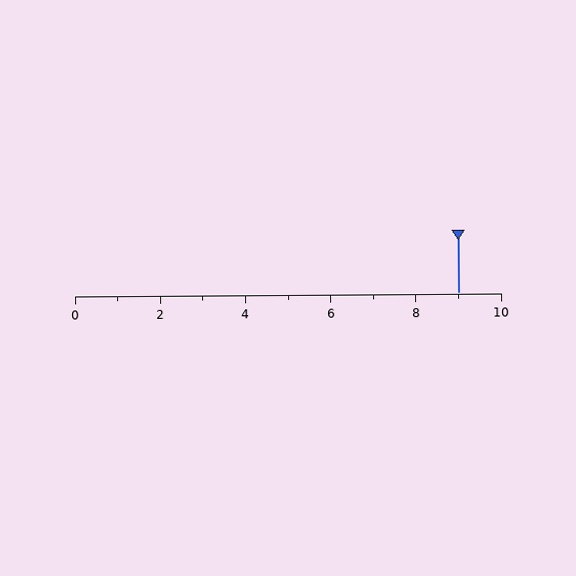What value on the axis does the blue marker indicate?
The marker indicates approximately 9.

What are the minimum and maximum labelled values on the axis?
The axis runs from 0 to 10.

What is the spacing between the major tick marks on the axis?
The major ticks are spaced 2 apart.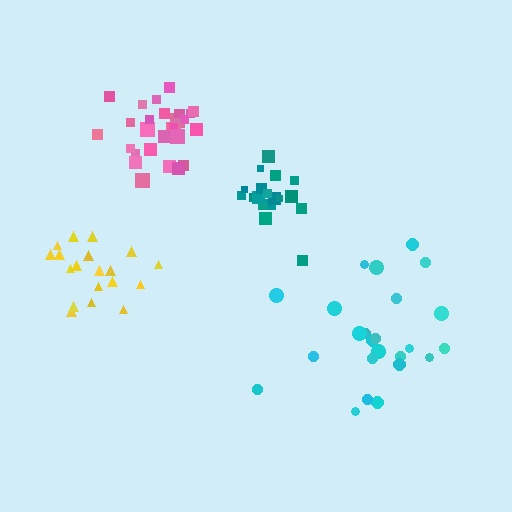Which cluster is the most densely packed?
Pink.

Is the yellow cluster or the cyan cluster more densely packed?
Yellow.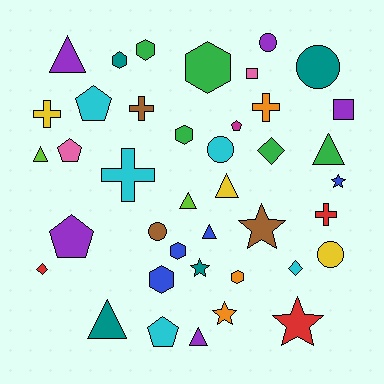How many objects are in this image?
There are 40 objects.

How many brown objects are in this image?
There are 3 brown objects.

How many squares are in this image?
There are 2 squares.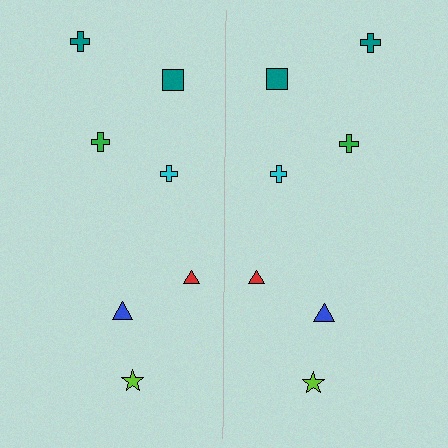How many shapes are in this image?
There are 14 shapes in this image.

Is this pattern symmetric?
Yes, this pattern has bilateral (reflection) symmetry.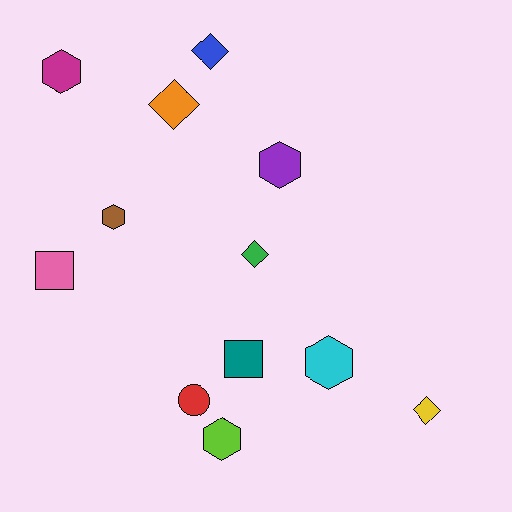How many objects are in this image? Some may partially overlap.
There are 12 objects.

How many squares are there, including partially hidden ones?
There are 2 squares.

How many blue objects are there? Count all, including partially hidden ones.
There is 1 blue object.